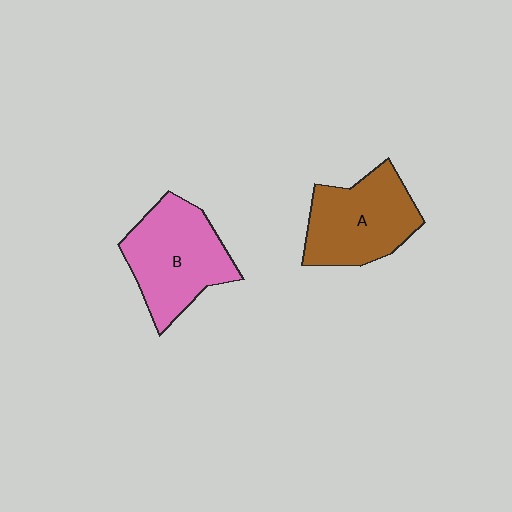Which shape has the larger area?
Shape B (pink).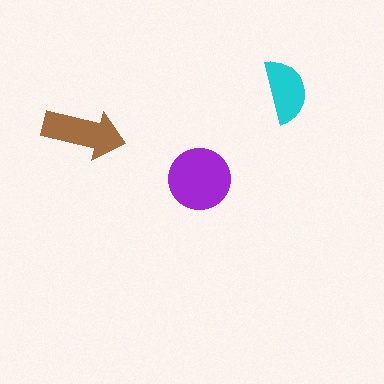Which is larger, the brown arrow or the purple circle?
The purple circle.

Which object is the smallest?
The cyan semicircle.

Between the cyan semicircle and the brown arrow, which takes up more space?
The brown arrow.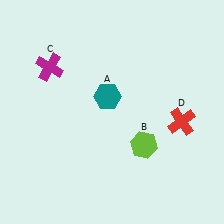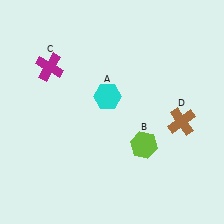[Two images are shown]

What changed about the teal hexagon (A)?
In Image 1, A is teal. In Image 2, it changed to cyan.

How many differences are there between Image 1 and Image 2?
There are 2 differences between the two images.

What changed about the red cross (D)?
In Image 1, D is red. In Image 2, it changed to brown.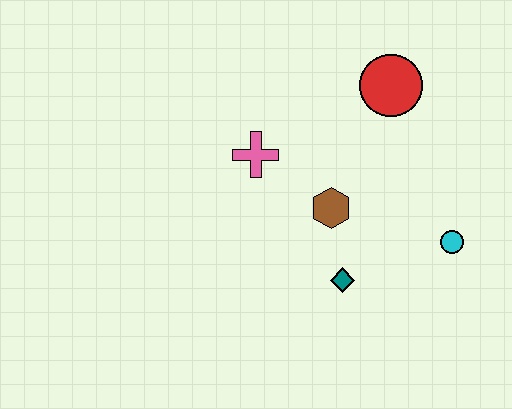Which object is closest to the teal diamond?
The brown hexagon is closest to the teal diamond.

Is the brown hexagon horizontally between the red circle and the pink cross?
Yes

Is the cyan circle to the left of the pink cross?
No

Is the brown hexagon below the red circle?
Yes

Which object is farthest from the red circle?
The teal diamond is farthest from the red circle.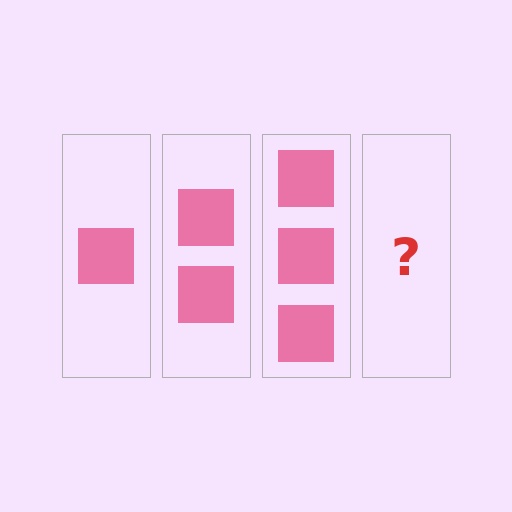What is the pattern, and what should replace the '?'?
The pattern is that each step adds one more square. The '?' should be 4 squares.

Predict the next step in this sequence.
The next step is 4 squares.